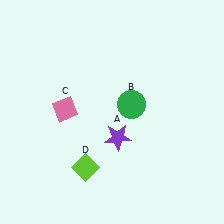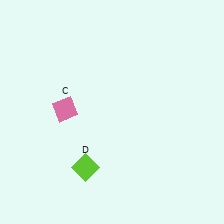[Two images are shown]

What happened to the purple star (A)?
The purple star (A) was removed in Image 2. It was in the bottom-right area of Image 1.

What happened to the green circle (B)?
The green circle (B) was removed in Image 2. It was in the top-right area of Image 1.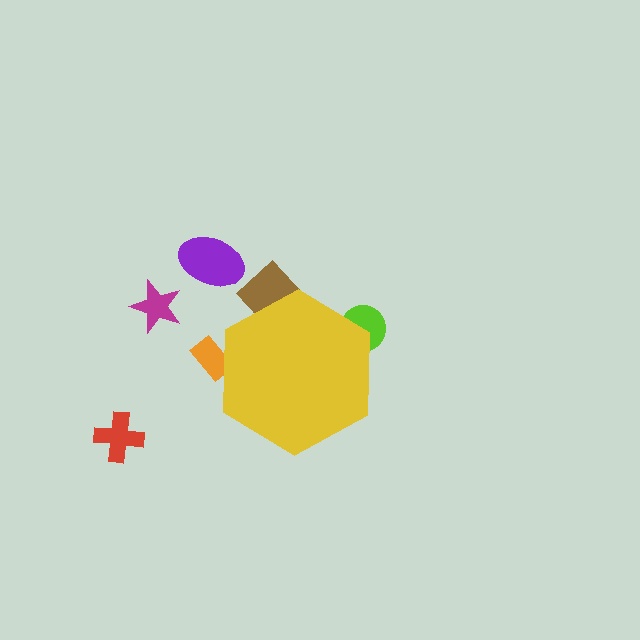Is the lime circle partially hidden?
Yes, the lime circle is partially hidden behind the yellow hexagon.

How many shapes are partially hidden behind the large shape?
3 shapes are partially hidden.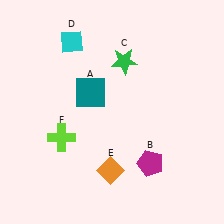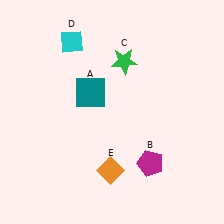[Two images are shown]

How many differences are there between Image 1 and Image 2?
There is 1 difference between the two images.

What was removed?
The lime cross (F) was removed in Image 2.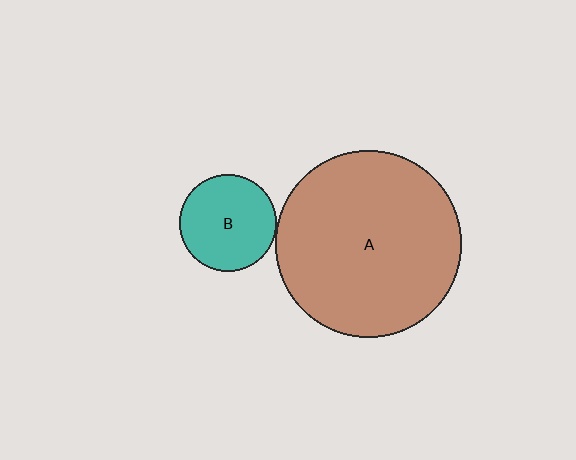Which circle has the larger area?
Circle A (brown).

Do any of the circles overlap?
No, none of the circles overlap.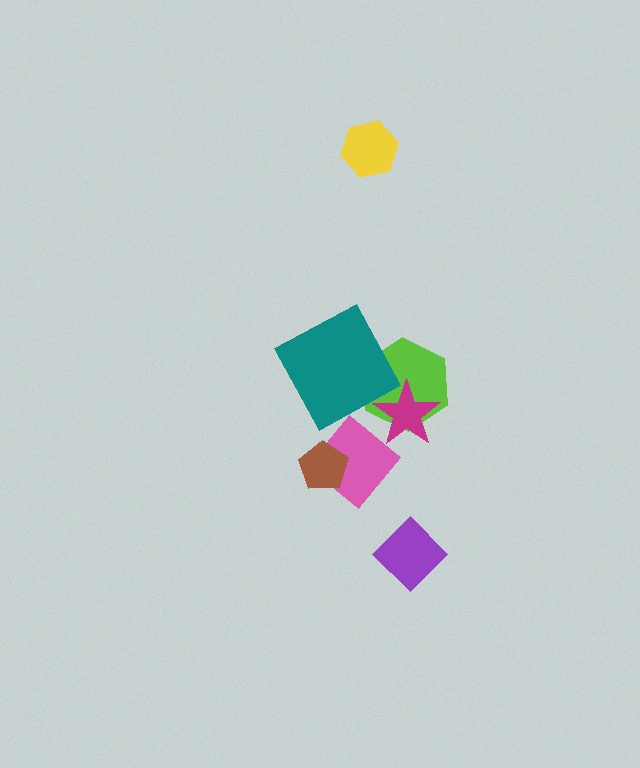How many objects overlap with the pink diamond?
2 objects overlap with the pink diamond.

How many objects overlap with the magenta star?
2 objects overlap with the magenta star.